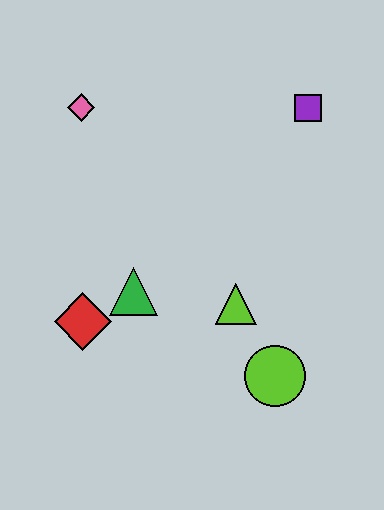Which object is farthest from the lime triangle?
The pink diamond is farthest from the lime triangle.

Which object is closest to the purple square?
The lime triangle is closest to the purple square.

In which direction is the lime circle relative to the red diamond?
The lime circle is to the right of the red diamond.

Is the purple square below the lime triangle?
No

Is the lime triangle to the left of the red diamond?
No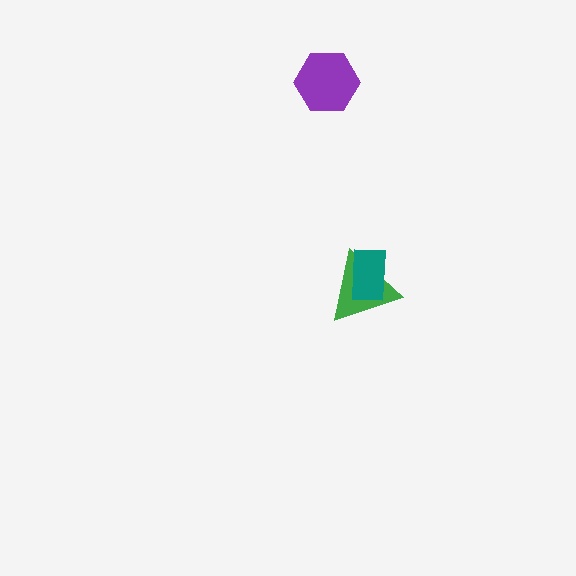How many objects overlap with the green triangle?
1 object overlaps with the green triangle.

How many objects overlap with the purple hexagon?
0 objects overlap with the purple hexagon.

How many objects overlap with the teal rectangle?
1 object overlaps with the teal rectangle.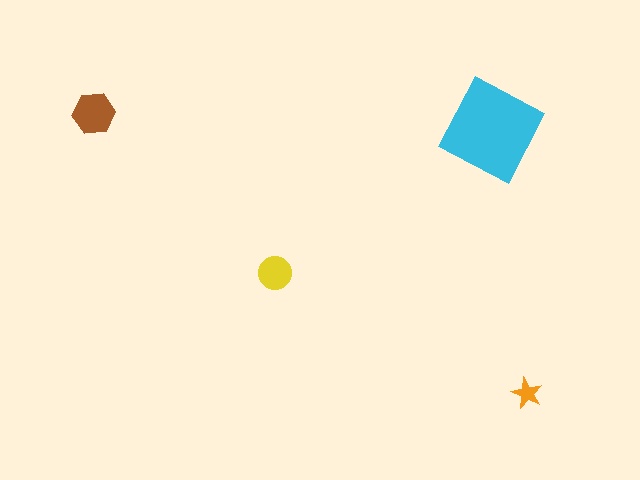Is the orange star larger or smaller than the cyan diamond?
Smaller.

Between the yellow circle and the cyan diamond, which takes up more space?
The cyan diamond.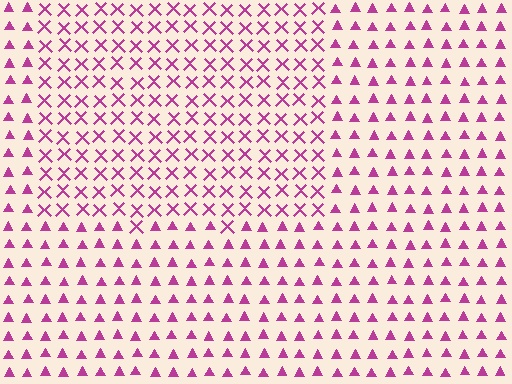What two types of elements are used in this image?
The image uses X marks inside the rectangle region and triangles outside it.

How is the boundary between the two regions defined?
The boundary is defined by a change in element shape: X marks inside vs. triangles outside. All elements share the same color and spacing.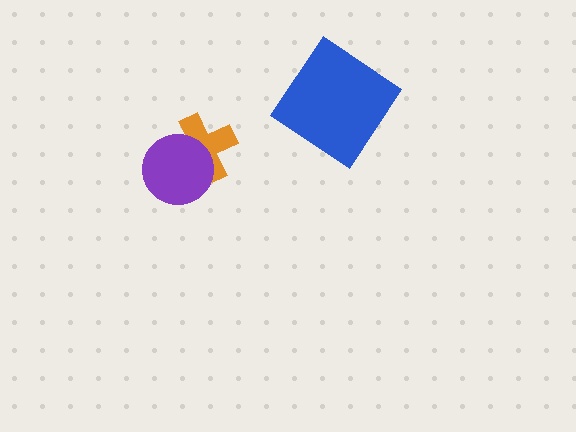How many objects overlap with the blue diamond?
0 objects overlap with the blue diamond.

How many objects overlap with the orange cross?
1 object overlaps with the orange cross.